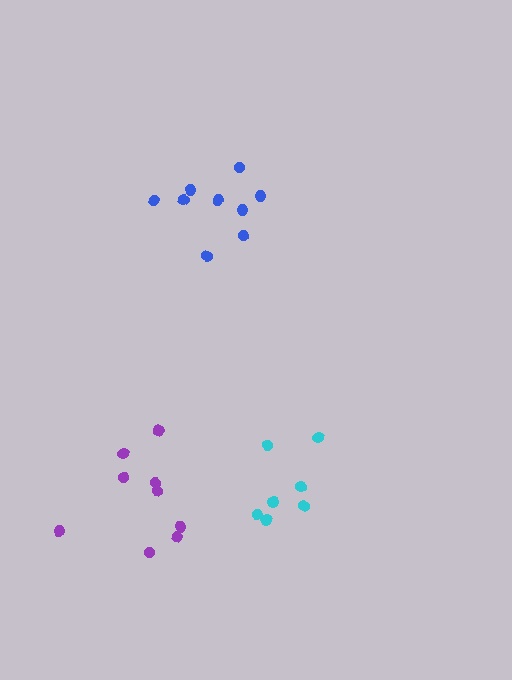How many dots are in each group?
Group 1: 7 dots, Group 2: 9 dots, Group 3: 9 dots (25 total).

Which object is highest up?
The blue cluster is topmost.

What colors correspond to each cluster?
The clusters are colored: cyan, blue, purple.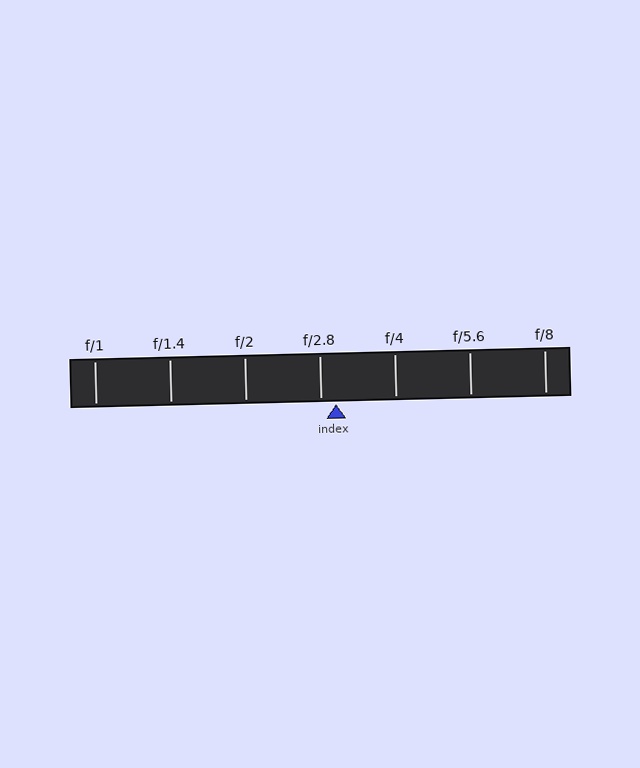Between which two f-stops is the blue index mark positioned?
The index mark is between f/2.8 and f/4.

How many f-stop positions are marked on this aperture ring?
There are 7 f-stop positions marked.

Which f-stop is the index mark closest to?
The index mark is closest to f/2.8.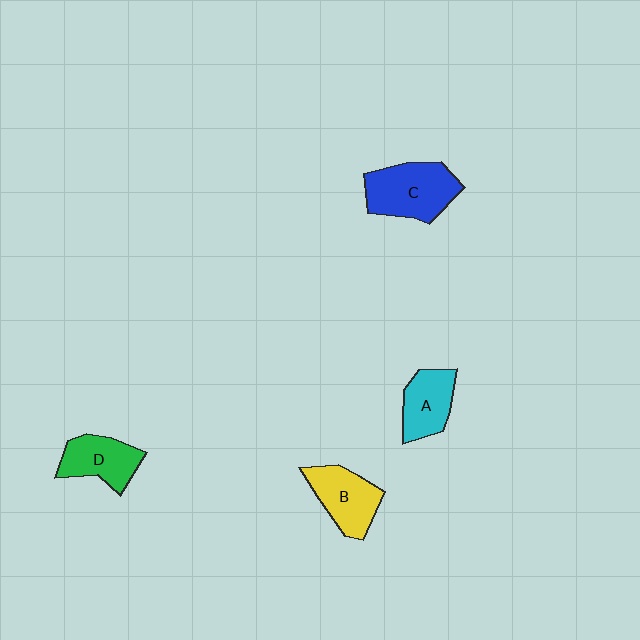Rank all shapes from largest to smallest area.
From largest to smallest: C (blue), B (yellow), D (green), A (cyan).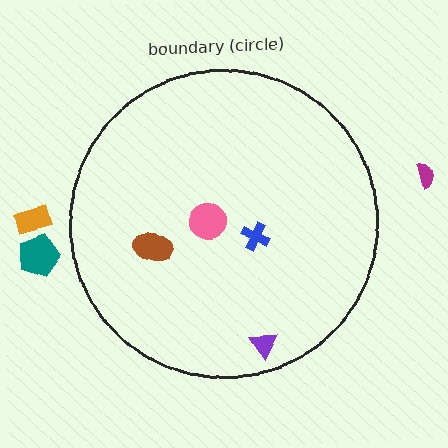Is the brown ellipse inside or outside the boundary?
Inside.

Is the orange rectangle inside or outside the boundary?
Outside.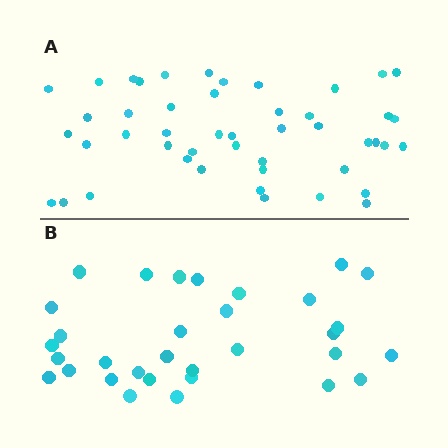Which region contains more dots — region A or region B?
Region A (the top region) has more dots.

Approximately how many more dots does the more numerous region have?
Region A has approximately 15 more dots than region B.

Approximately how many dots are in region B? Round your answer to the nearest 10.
About 30 dots. (The exact count is 32, which rounds to 30.)